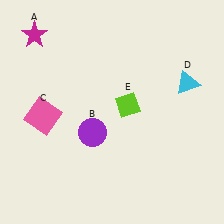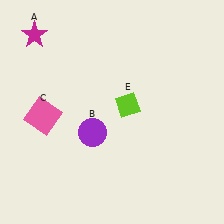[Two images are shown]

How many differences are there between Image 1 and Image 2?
There is 1 difference between the two images.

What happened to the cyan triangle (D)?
The cyan triangle (D) was removed in Image 2. It was in the top-right area of Image 1.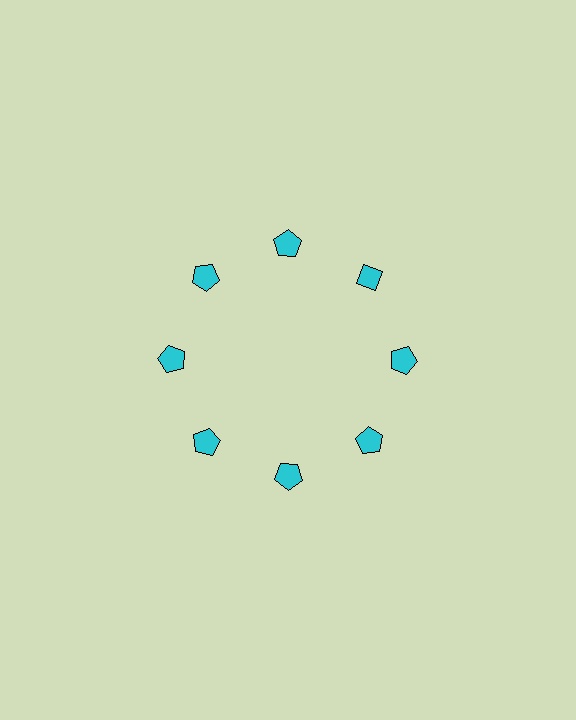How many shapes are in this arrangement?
There are 8 shapes arranged in a ring pattern.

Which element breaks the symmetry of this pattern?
The cyan diamond at roughly the 2 o'clock position breaks the symmetry. All other shapes are cyan pentagons.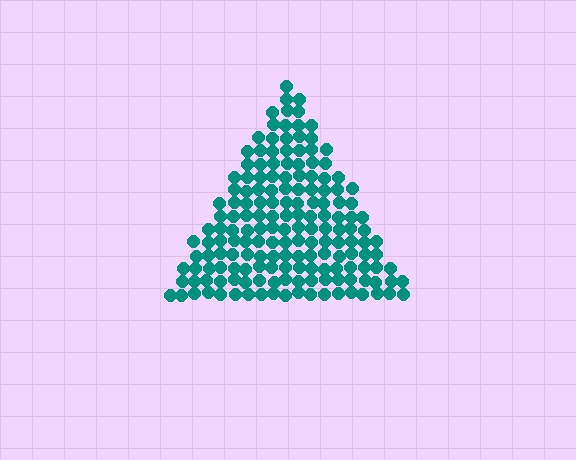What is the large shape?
The large shape is a triangle.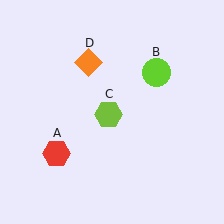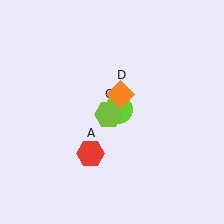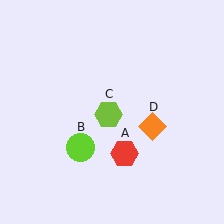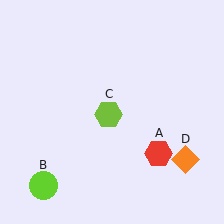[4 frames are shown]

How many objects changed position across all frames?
3 objects changed position: red hexagon (object A), lime circle (object B), orange diamond (object D).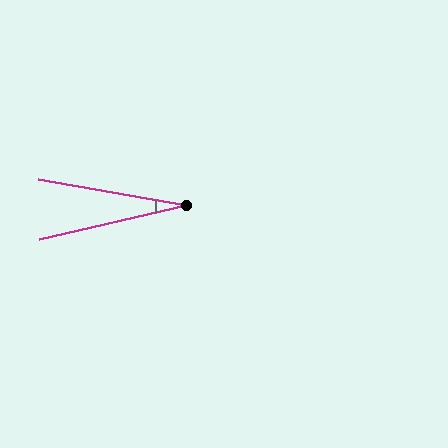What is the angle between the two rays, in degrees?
Approximately 23 degrees.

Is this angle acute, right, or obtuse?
It is acute.